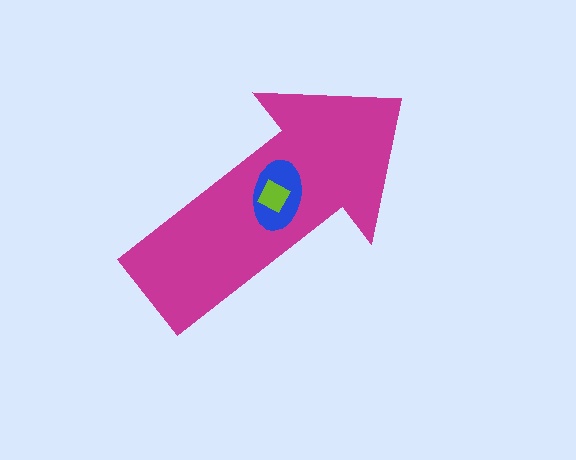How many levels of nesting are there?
3.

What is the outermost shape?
The magenta arrow.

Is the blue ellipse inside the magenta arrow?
Yes.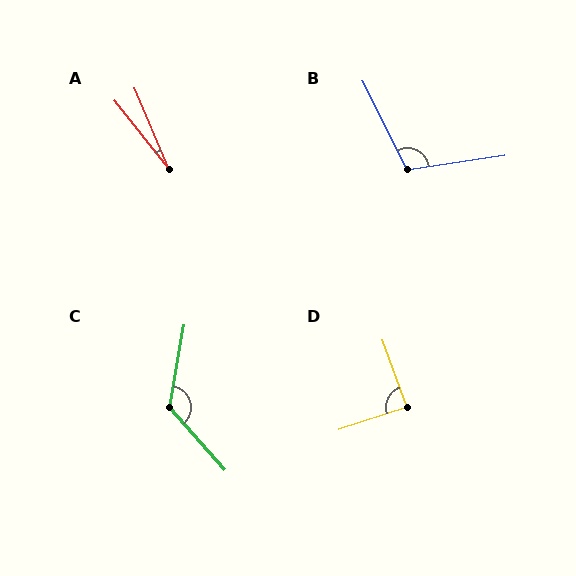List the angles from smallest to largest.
A (16°), D (88°), B (109°), C (128°).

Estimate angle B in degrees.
Approximately 109 degrees.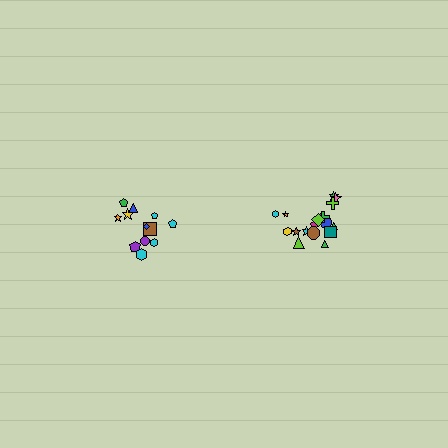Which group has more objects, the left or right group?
The right group.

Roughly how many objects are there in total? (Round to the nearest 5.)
Roughly 30 objects in total.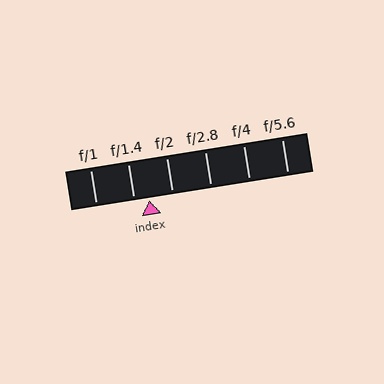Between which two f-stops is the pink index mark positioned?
The index mark is between f/1.4 and f/2.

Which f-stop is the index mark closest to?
The index mark is closest to f/1.4.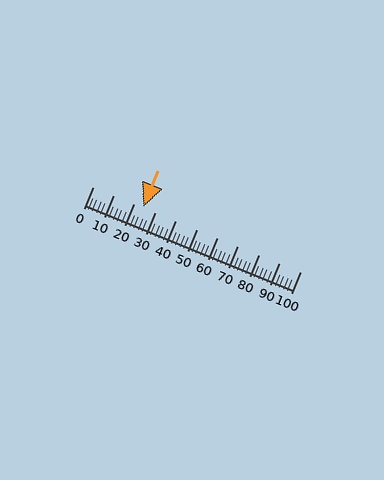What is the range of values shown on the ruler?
The ruler shows values from 0 to 100.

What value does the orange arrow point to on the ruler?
The orange arrow points to approximately 24.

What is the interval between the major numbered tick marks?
The major tick marks are spaced 10 units apart.